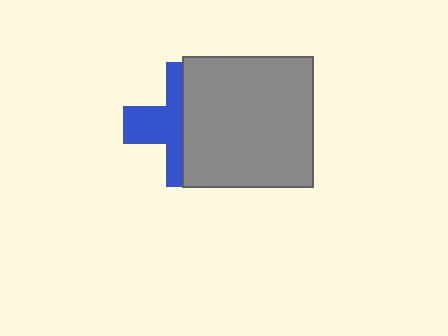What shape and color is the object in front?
The object in front is a gray square.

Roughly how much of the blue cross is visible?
A small part of it is visible (roughly 45%).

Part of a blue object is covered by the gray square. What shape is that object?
It is a cross.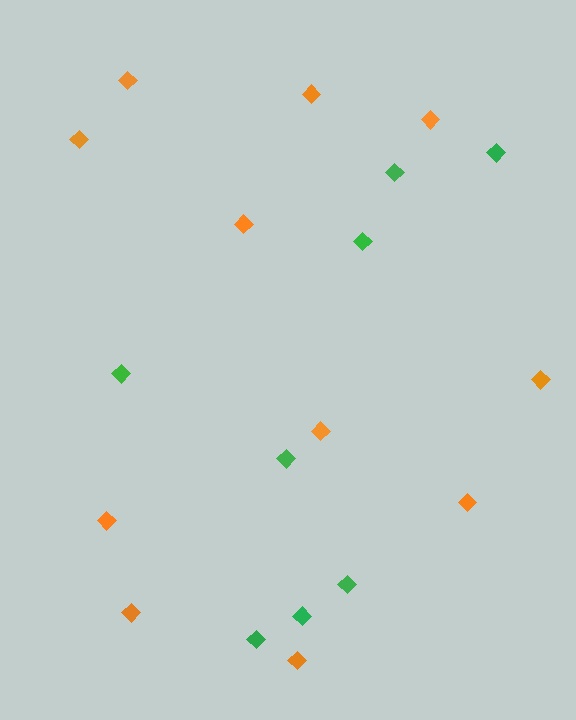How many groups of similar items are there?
There are 2 groups: one group of orange diamonds (11) and one group of green diamonds (8).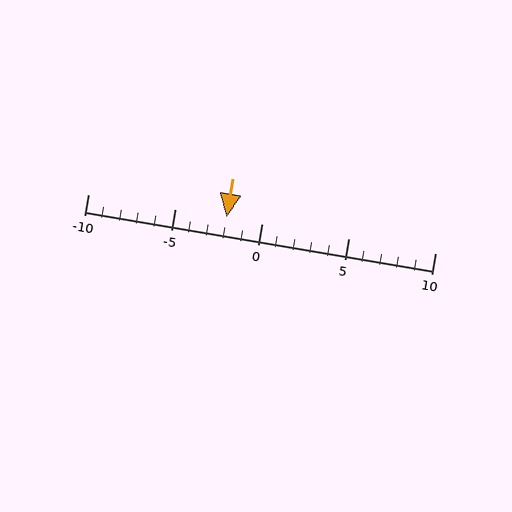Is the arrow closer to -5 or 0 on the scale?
The arrow is closer to 0.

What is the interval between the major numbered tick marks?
The major tick marks are spaced 5 units apart.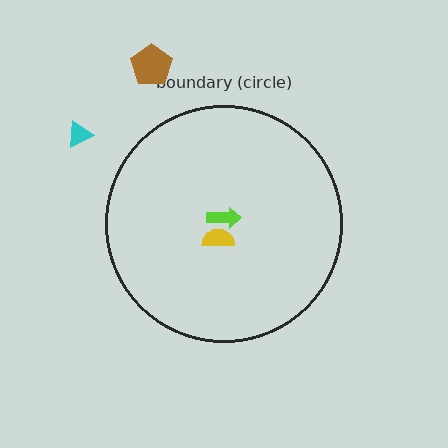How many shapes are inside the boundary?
2 inside, 2 outside.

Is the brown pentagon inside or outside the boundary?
Outside.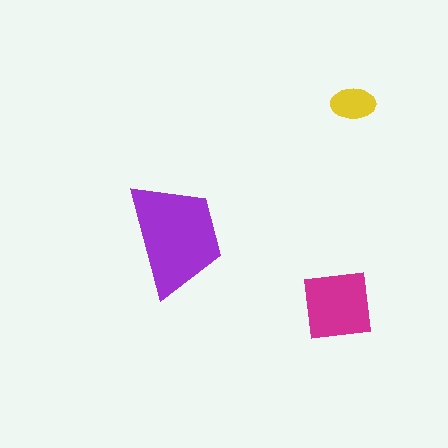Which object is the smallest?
The yellow ellipse.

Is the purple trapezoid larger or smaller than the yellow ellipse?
Larger.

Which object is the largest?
The purple trapezoid.